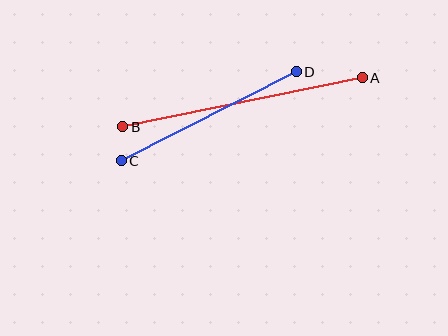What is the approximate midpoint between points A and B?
The midpoint is at approximately (243, 102) pixels.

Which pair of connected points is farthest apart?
Points A and B are farthest apart.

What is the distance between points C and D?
The distance is approximately 196 pixels.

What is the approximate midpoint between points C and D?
The midpoint is at approximately (209, 116) pixels.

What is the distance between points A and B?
The distance is approximately 244 pixels.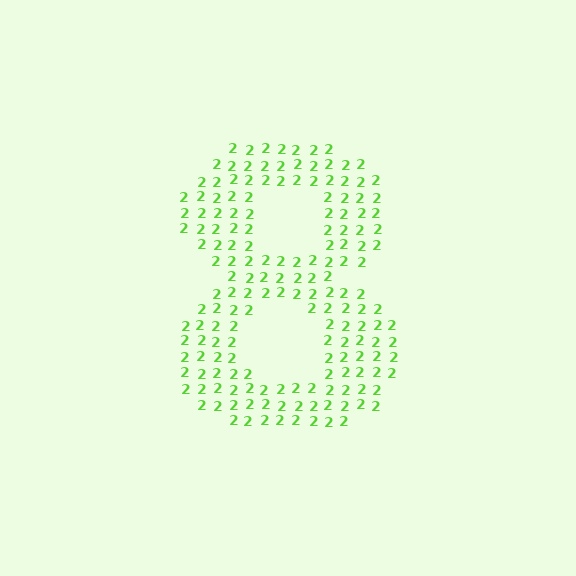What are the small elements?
The small elements are digit 2's.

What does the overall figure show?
The overall figure shows the digit 8.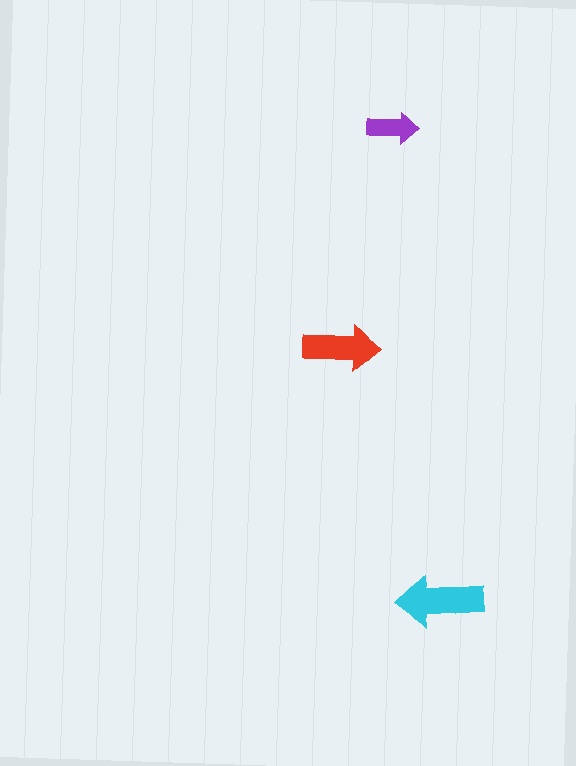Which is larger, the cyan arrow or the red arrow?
The cyan one.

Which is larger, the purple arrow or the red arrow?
The red one.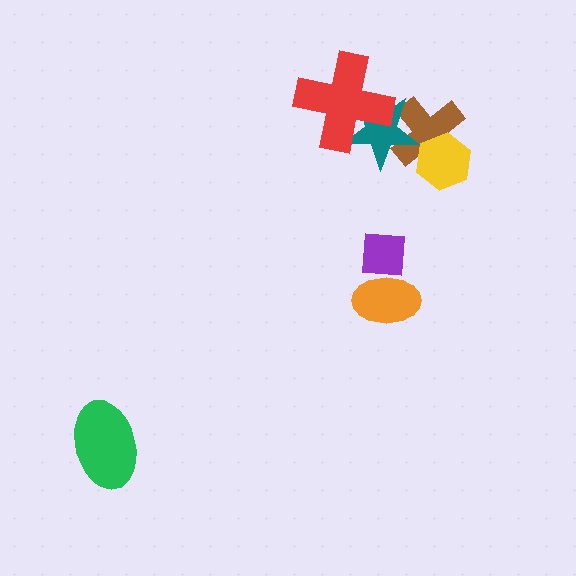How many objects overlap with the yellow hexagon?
1 object overlaps with the yellow hexagon.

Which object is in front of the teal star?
The red cross is in front of the teal star.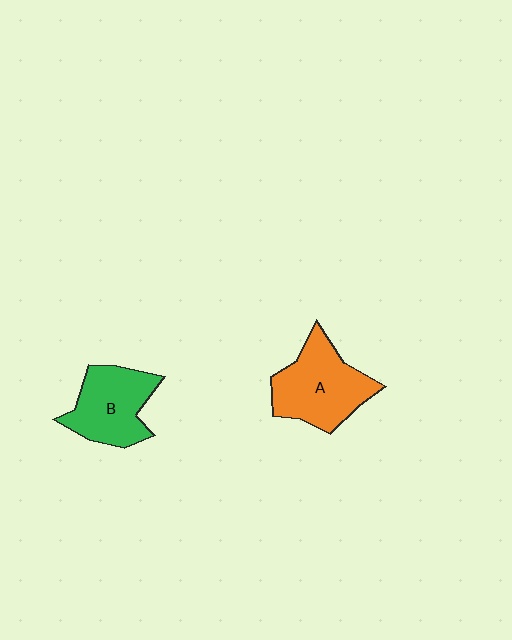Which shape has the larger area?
Shape A (orange).